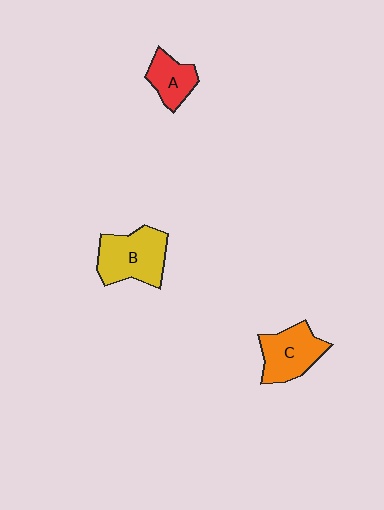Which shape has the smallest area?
Shape A (red).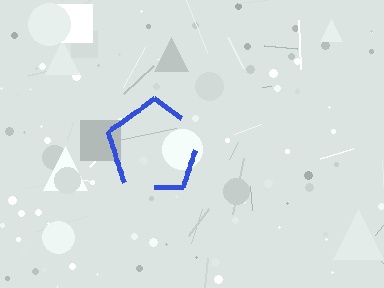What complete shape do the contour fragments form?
The contour fragments form a pentagon.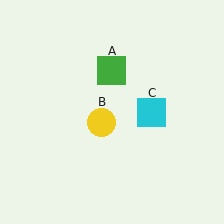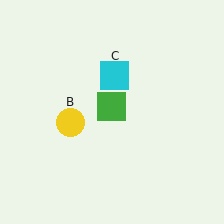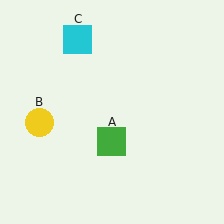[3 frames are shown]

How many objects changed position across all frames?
3 objects changed position: green square (object A), yellow circle (object B), cyan square (object C).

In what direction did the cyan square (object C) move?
The cyan square (object C) moved up and to the left.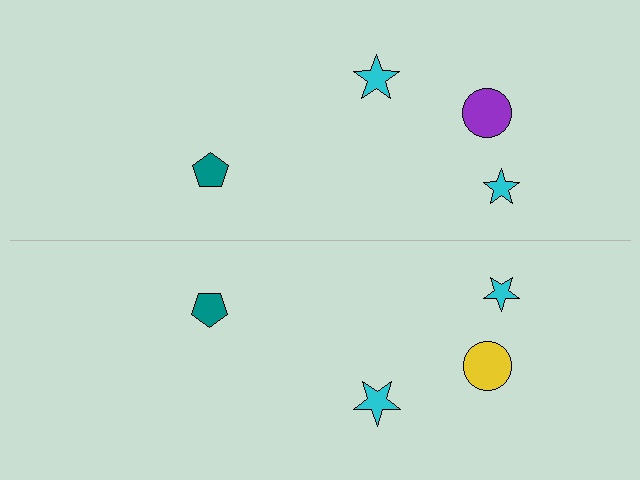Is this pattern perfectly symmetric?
No, the pattern is not perfectly symmetric. The yellow circle on the bottom side breaks the symmetry — its mirror counterpart is purple.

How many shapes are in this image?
There are 8 shapes in this image.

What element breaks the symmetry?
The yellow circle on the bottom side breaks the symmetry — its mirror counterpart is purple.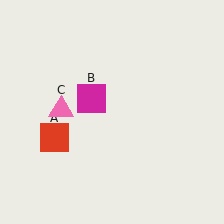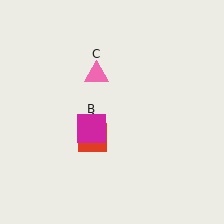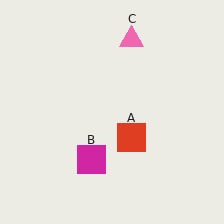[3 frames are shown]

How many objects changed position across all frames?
3 objects changed position: red square (object A), magenta square (object B), pink triangle (object C).